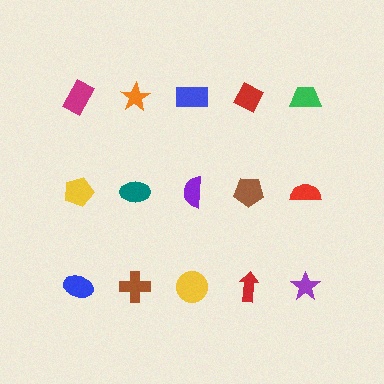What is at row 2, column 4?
A brown pentagon.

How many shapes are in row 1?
5 shapes.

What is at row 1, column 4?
A red diamond.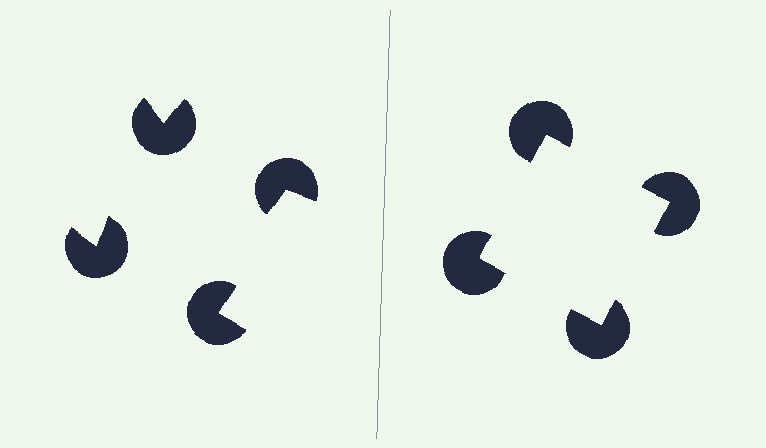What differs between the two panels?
The pac-man discs are positioned identically on both sides; only the wedge orientations differ. On the right they align to a square; on the left they are misaligned.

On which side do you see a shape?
An illusory square appears on the right side. On the left side the wedge cuts are rotated, so no coherent shape forms.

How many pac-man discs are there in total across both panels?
8 — 4 on each side.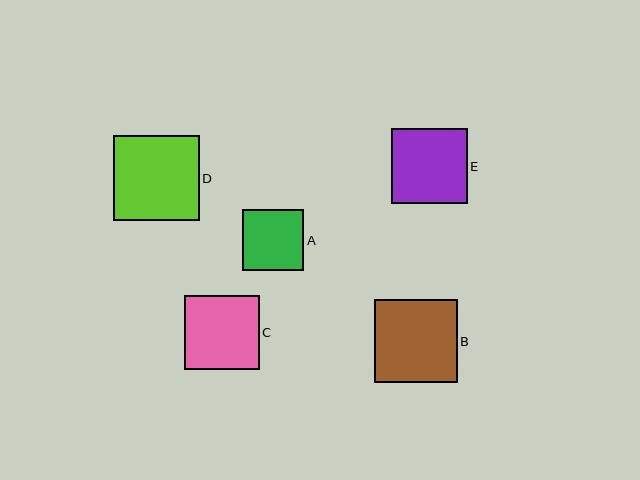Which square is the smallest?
Square A is the smallest with a size of approximately 61 pixels.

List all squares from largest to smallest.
From largest to smallest: D, B, E, C, A.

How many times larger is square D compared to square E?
Square D is approximately 1.1 times the size of square E.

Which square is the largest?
Square D is the largest with a size of approximately 85 pixels.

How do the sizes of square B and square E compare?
Square B and square E are approximately the same size.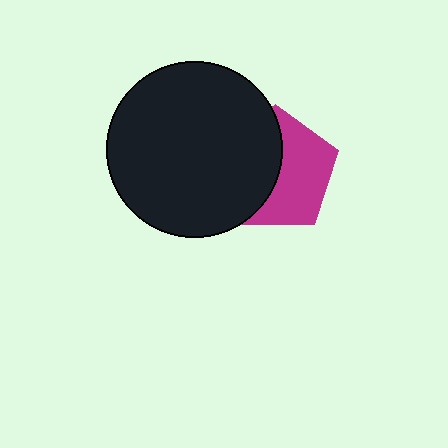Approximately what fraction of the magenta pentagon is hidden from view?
Roughly 48% of the magenta pentagon is hidden behind the black circle.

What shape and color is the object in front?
The object in front is a black circle.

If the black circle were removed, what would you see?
You would see the complete magenta pentagon.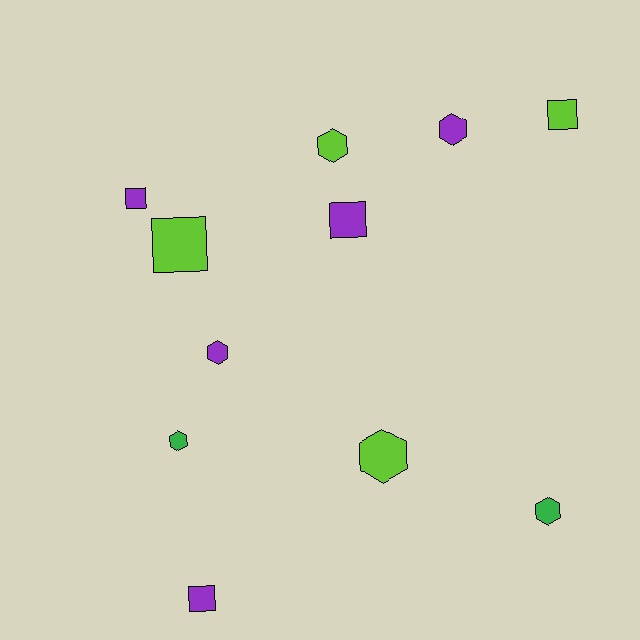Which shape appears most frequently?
Hexagon, with 6 objects.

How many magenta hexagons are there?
There are no magenta hexagons.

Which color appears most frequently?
Purple, with 5 objects.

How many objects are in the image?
There are 11 objects.